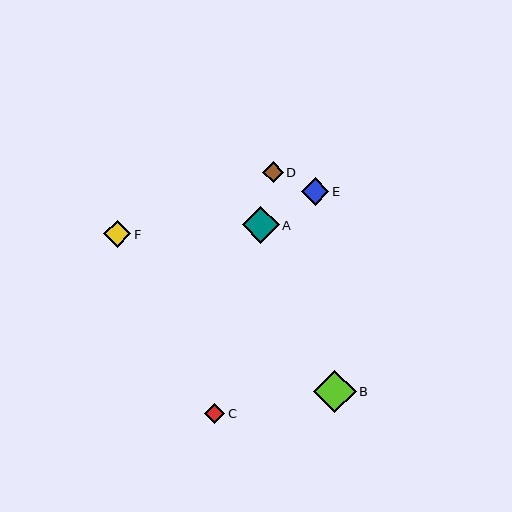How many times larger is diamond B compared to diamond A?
Diamond B is approximately 1.2 times the size of diamond A.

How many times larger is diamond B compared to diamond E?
Diamond B is approximately 1.6 times the size of diamond E.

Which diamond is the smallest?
Diamond C is the smallest with a size of approximately 20 pixels.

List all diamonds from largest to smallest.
From largest to smallest: B, A, E, F, D, C.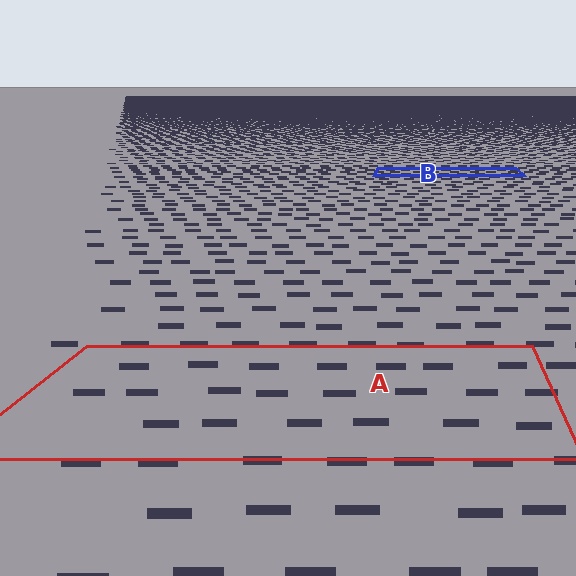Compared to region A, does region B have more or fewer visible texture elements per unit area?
Region B has more texture elements per unit area — they are packed more densely because it is farther away.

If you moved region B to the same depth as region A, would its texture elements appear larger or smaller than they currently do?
They would appear larger. At a closer depth, the same texture elements are projected at a bigger on-screen size.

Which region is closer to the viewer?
Region A is closer. The texture elements there are larger and more spread out.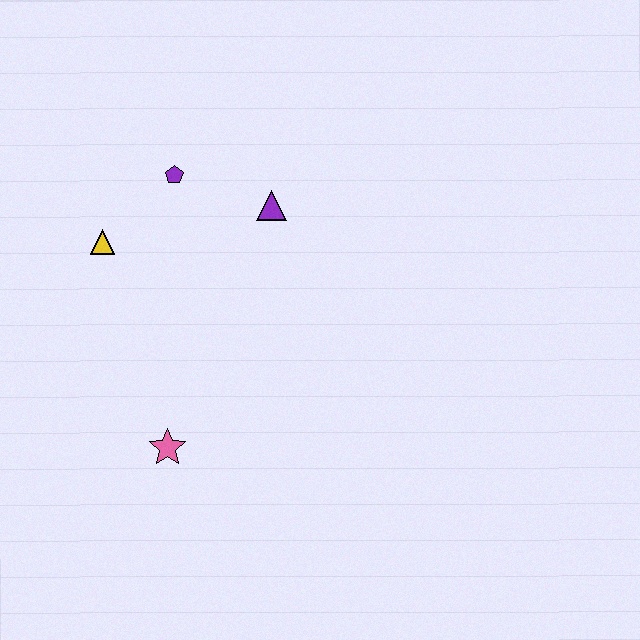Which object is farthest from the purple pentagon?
The pink star is farthest from the purple pentagon.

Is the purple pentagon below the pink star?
No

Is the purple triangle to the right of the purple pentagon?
Yes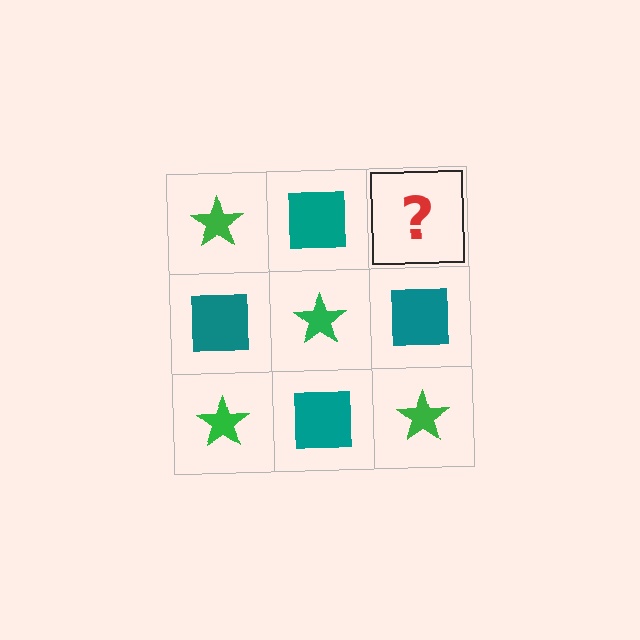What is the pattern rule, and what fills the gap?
The rule is that it alternates green star and teal square in a checkerboard pattern. The gap should be filled with a green star.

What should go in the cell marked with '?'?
The missing cell should contain a green star.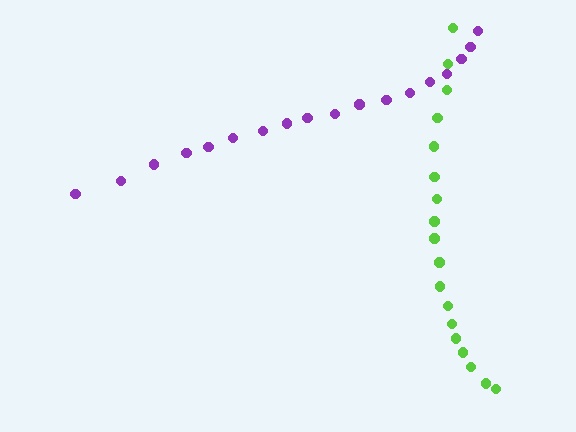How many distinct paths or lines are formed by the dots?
There are 2 distinct paths.